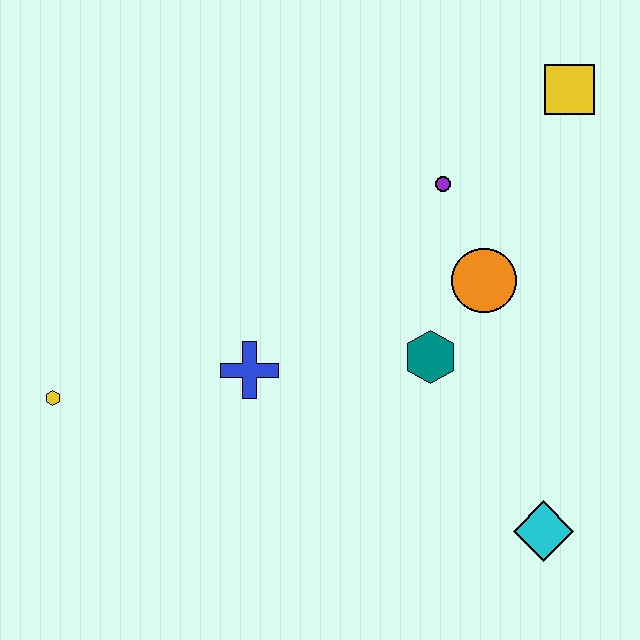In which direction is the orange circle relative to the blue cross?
The orange circle is to the right of the blue cross.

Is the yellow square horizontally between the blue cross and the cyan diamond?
No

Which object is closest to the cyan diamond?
The teal hexagon is closest to the cyan diamond.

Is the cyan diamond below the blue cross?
Yes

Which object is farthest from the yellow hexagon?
The yellow square is farthest from the yellow hexagon.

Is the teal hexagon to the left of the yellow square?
Yes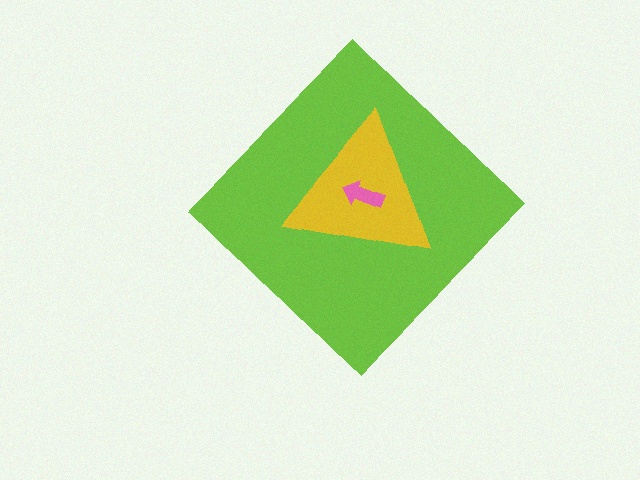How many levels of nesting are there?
3.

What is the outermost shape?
The lime diamond.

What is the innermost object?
The pink arrow.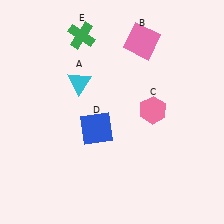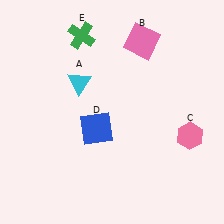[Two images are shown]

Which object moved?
The pink hexagon (C) moved right.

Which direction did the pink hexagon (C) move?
The pink hexagon (C) moved right.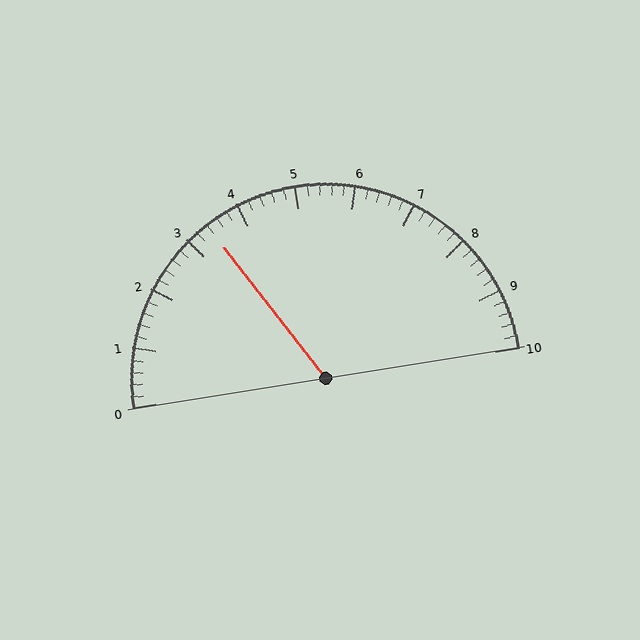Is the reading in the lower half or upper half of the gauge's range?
The reading is in the lower half of the range (0 to 10).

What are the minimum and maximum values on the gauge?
The gauge ranges from 0 to 10.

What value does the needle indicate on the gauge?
The needle indicates approximately 3.4.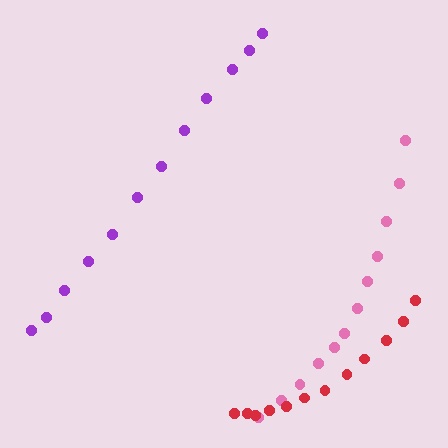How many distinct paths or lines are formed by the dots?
There are 3 distinct paths.